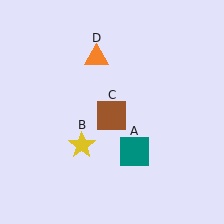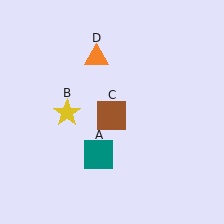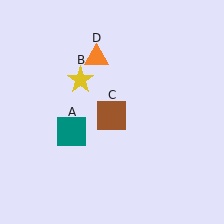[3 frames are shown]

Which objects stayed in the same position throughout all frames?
Brown square (object C) and orange triangle (object D) remained stationary.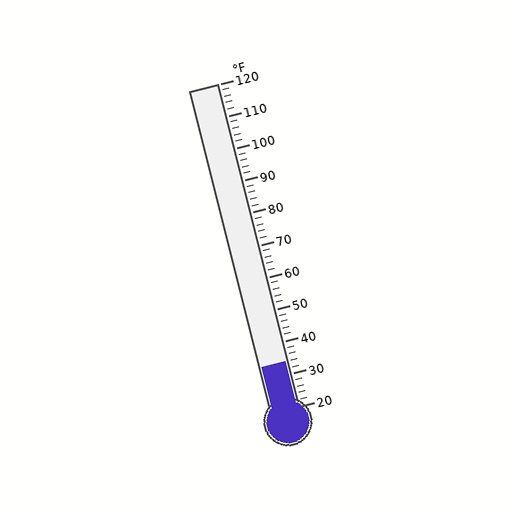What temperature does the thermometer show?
The thermometer shows approximately 34°F.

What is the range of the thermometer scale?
The thermometer scale ranges from 20°F to 120°F.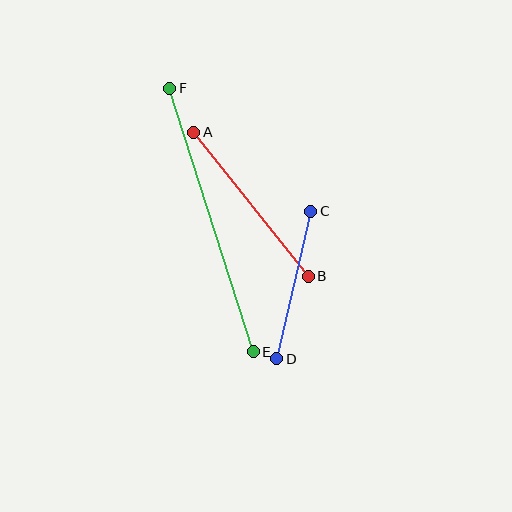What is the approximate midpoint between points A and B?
The midpoint is at approximately (251, 204) pixels.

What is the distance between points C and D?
The distance is approximately 151 pixels.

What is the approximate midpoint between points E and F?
The midpoint is at approximately (211, 220) pixels.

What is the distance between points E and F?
The distance is approximately 276 pixels.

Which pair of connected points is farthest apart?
Points E and F are farthest apart.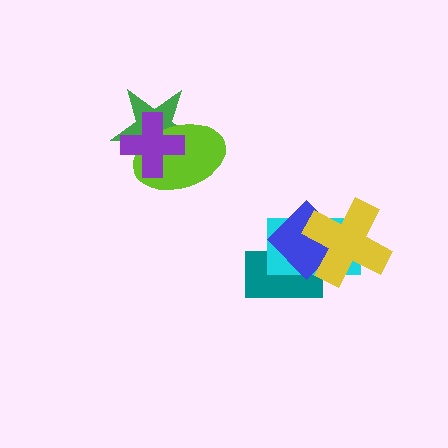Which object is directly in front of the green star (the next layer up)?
The lime ellipse is directly in front of the green star.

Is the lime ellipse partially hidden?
Yes, it is partially covered by another shape.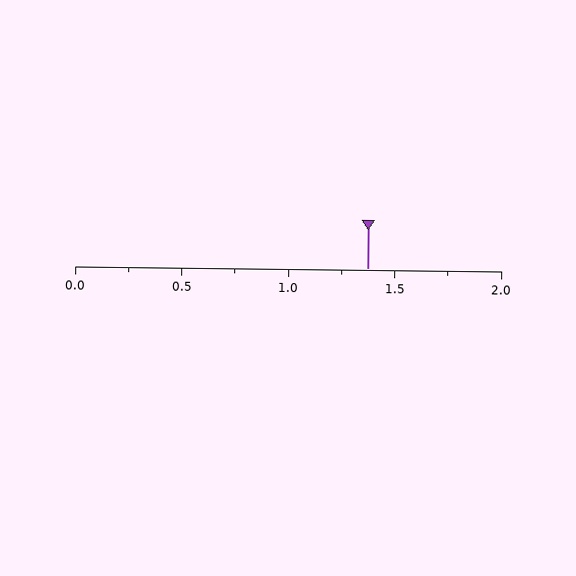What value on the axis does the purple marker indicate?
The marker indicates approximately 1.38.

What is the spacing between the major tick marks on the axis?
The major ticks are spaced 0.5 apart.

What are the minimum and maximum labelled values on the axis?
The axis runs from 0.0 to 2.0.